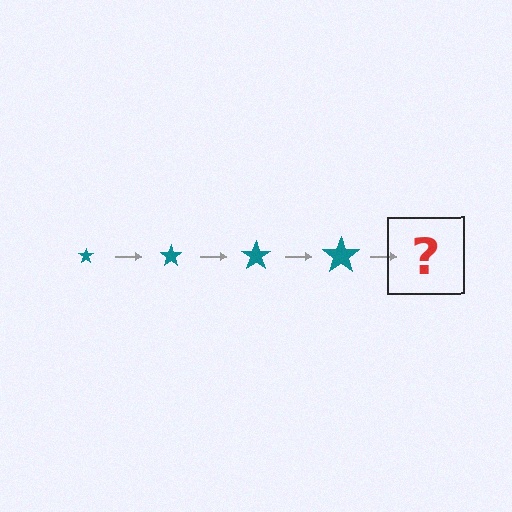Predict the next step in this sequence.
The next step is a teal star, larger than the previous one.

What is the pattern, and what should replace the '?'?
The pattern is that the star gets progressively larger each step. The '?' should be a teal star, larger than the previous one.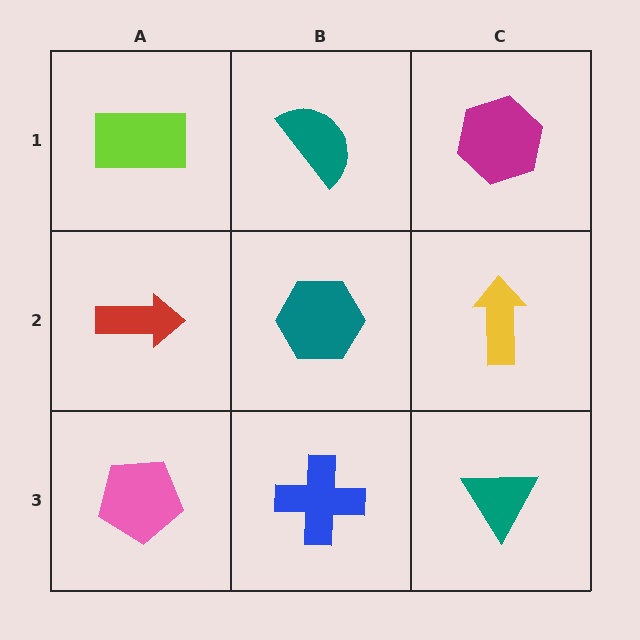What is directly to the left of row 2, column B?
A red arrow.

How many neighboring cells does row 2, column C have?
3.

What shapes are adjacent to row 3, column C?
A yellow arrow (row 2, column C), a blue cross (row 3, column B).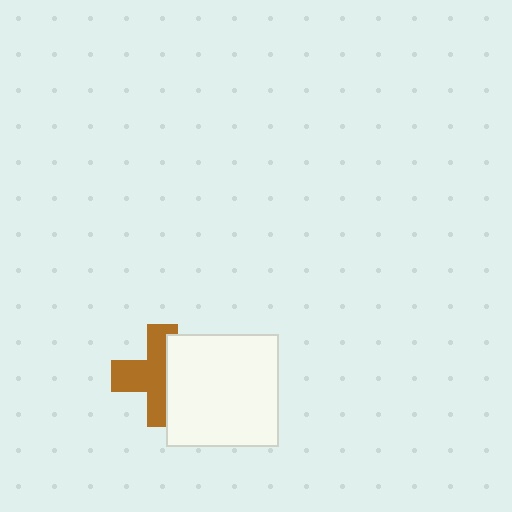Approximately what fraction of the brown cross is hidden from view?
Roughly 42% of the brown cross is hidden behind the white square.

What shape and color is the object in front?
The object in front is a white square.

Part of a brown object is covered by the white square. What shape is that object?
It is a cross.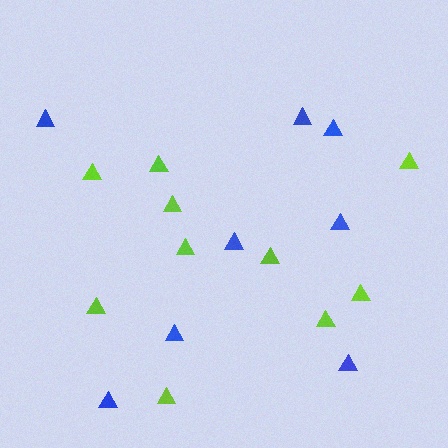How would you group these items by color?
There are 2 groups: one group of lime triangles (10) and one group of blue triangles (8).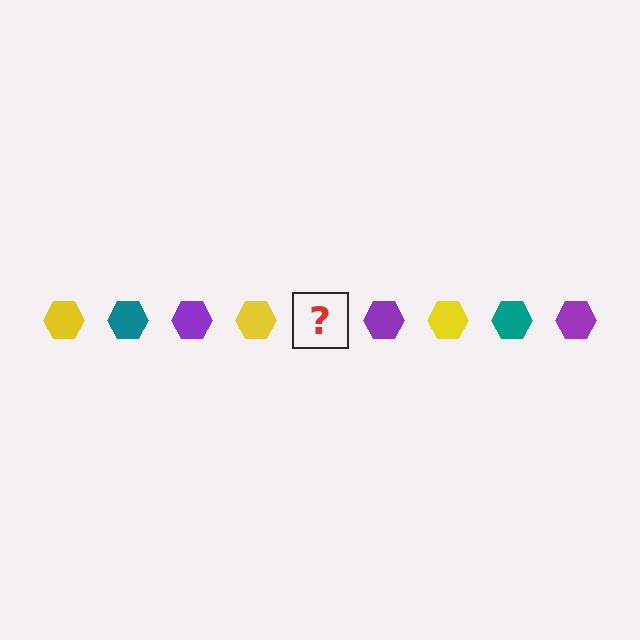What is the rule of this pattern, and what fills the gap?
The rule is that the pattern cycles through yellow, teal, purple hexagons. The gap should be filled with a teal hexagon.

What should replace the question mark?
The question mark should be replaced with a teal hexagon.